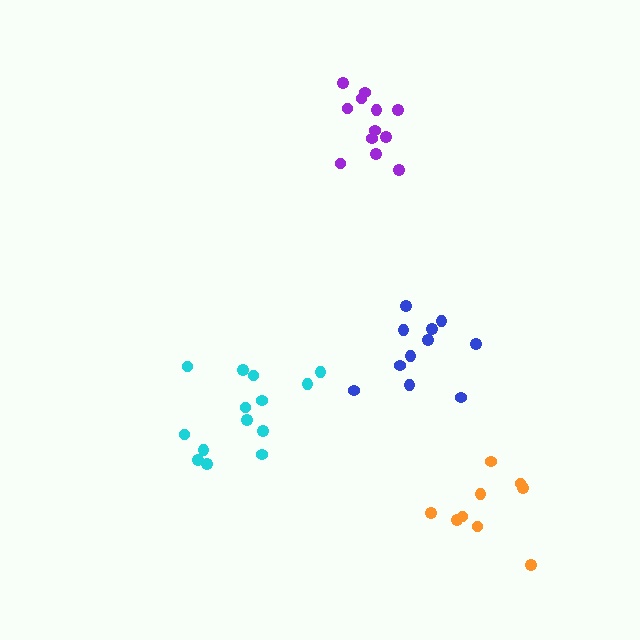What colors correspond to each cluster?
The clusters are colored: cyan, blue, purple, orange.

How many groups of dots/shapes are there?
There are 4 groups.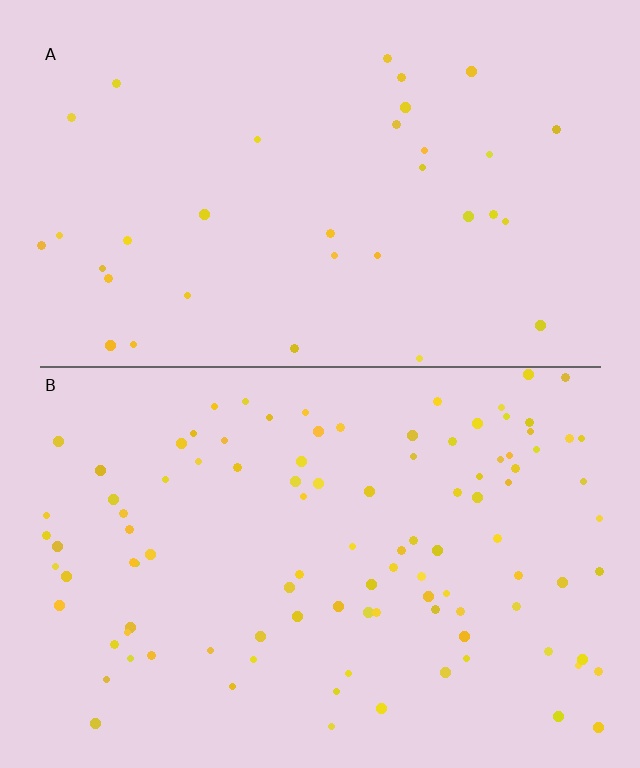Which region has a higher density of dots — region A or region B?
B (the bottom).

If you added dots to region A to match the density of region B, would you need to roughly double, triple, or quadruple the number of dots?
Approximately triple.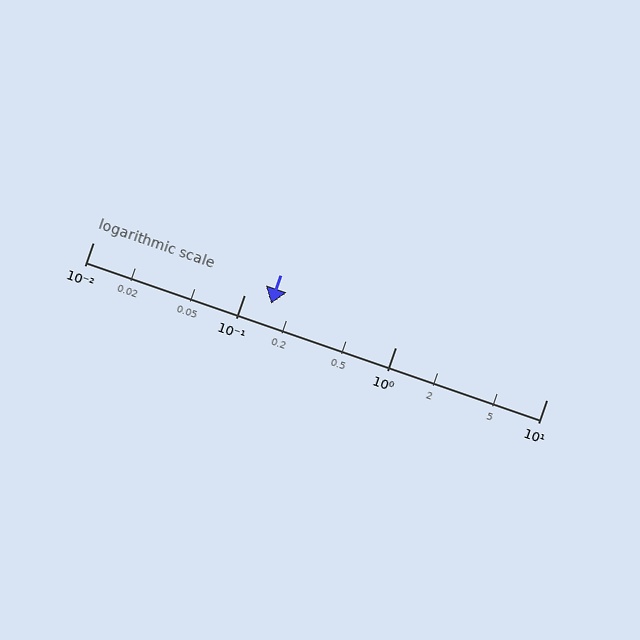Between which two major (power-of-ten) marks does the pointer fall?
The pointer is between 0.1 and 1.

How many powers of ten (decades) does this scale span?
The scale spans 3 decades, from 0.01 to 10.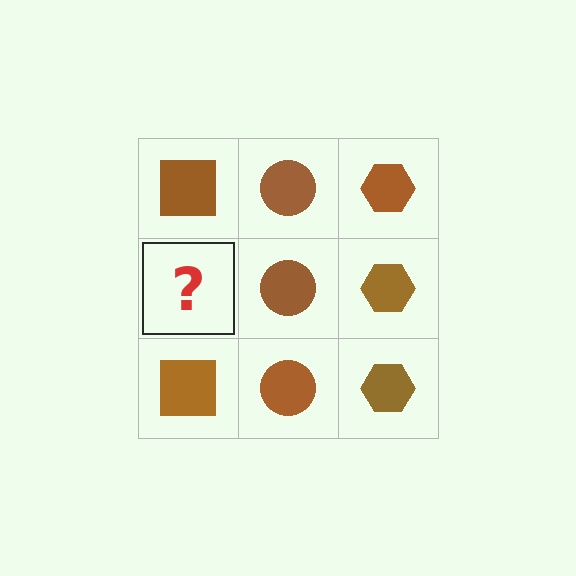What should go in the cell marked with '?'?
The missing cell should contain a brown square.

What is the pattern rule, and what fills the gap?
The rule is that each column has a consistent shape. The gap should be filled with a brown square.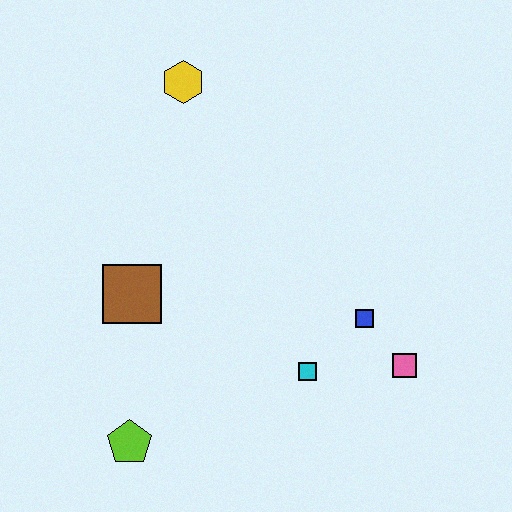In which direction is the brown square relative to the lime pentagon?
The brown square is above the lime pentagon.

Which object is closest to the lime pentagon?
The brown square is closest to the lime pentagon.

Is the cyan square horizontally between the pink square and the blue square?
No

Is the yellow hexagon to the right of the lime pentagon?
Yes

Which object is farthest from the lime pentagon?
The yellow hexagon is farthest from the lime pentagon.